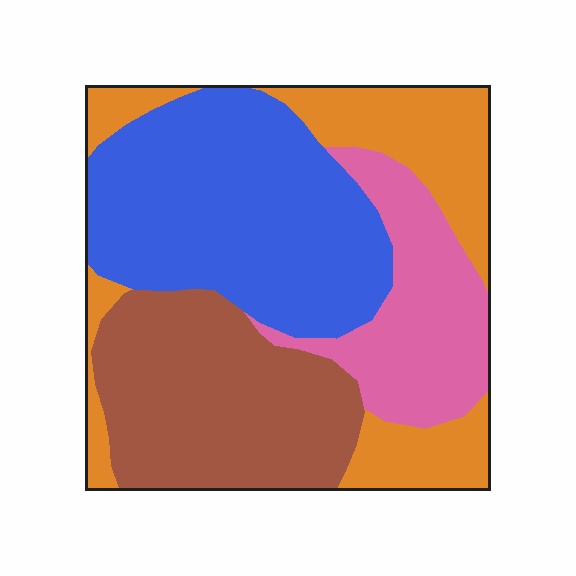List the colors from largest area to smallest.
From largest to smallest: blue, brown, orange, pink.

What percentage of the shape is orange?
Orange takes up less than a quarter of the shape.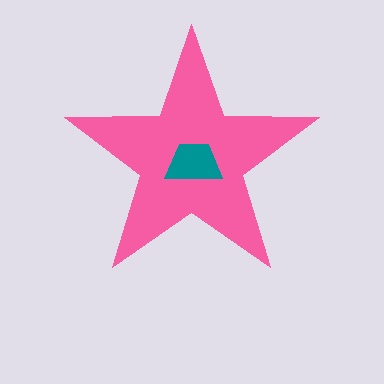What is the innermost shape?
The teal trapezoid.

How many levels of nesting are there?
2.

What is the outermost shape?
The pink star.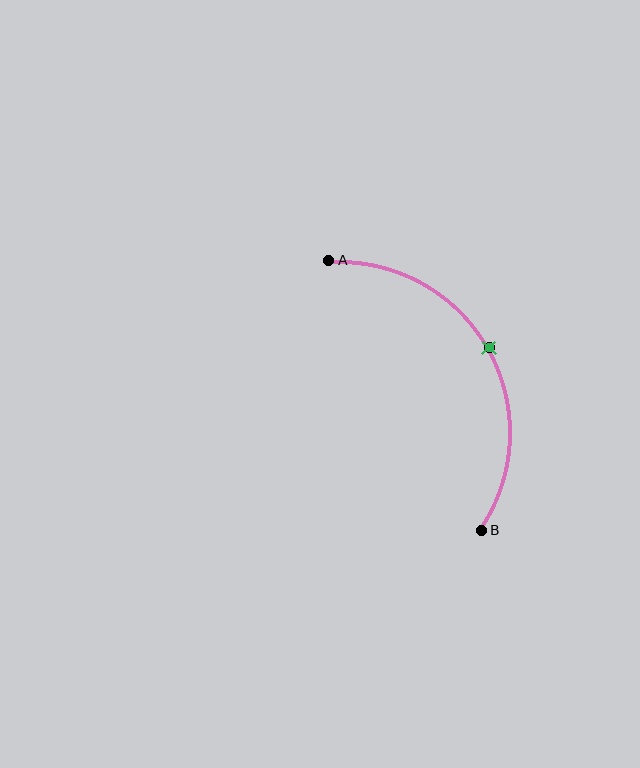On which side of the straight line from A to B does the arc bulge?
The arc bulges to the right of the straight line connecting A and B.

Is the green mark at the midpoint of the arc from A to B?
Yes. The green mark lies on the arc at equal arc-length from both A and B — it is the arc midpoint.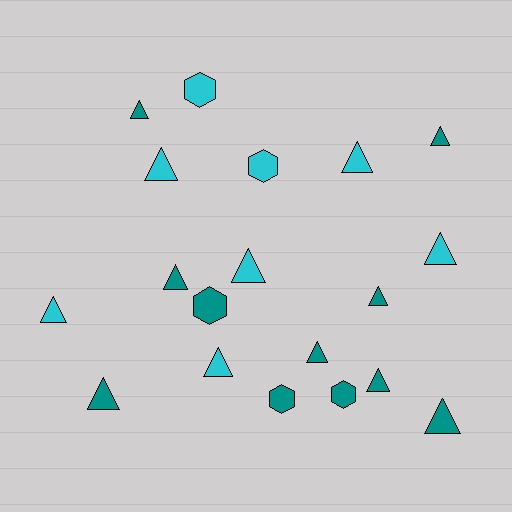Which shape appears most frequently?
Triangle, with 14 objects.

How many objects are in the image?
There are 19 objects.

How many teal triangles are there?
There are 8 teal triangles.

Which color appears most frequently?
Teal, with 11 objects.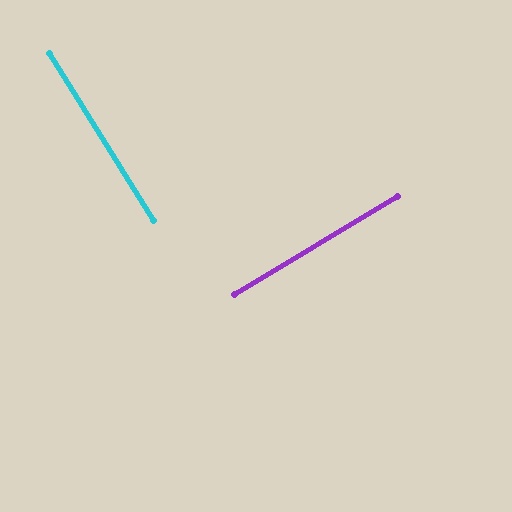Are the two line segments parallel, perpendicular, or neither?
Perpendicular — they meet at approximately 89°.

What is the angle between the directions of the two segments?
Approximately 89 degrees.